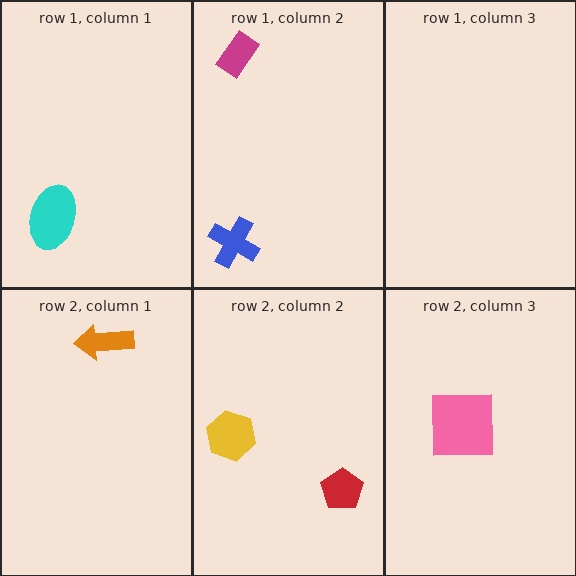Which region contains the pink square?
The row 2, column 3 region.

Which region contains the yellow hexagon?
The row 2, column 2 region.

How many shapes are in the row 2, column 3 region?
1.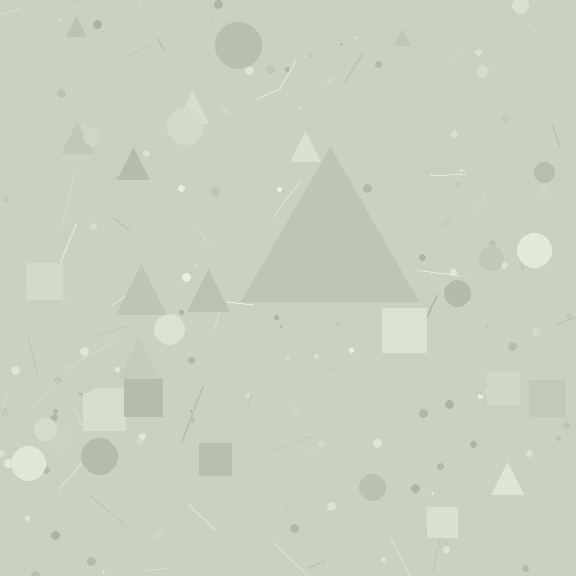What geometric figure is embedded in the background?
A triangle is embedded in the background.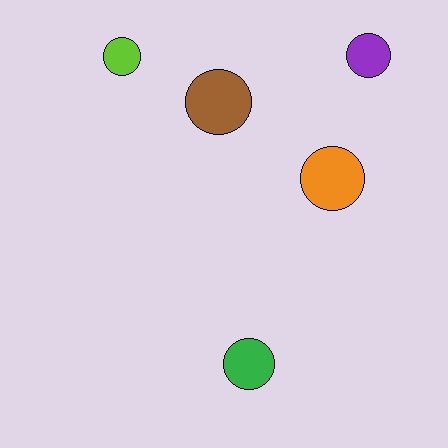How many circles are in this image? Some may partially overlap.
There are 5 circles.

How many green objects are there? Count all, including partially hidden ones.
There is 1 green object.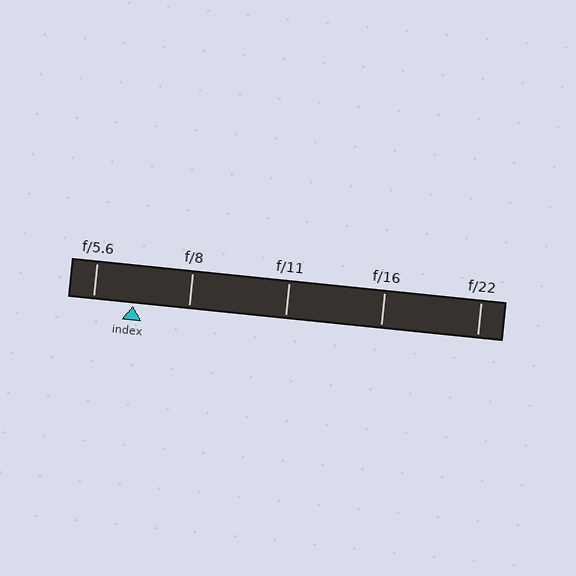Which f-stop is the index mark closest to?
The index mark is closest to f/5.6.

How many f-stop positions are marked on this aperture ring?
There are 5 f-stop positions marked.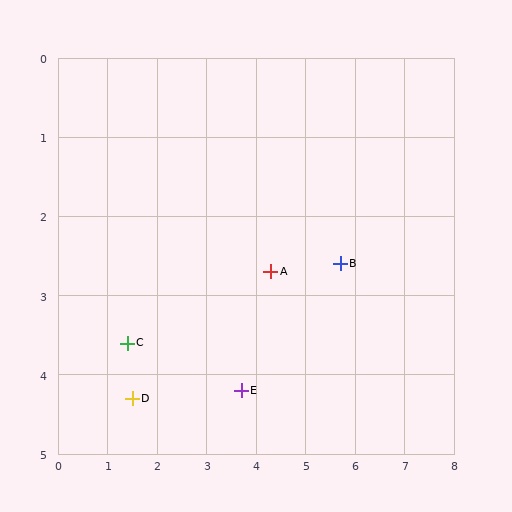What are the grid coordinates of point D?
Point D is at approximately (1.5, 4.3).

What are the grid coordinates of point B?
Point B is at approximately (5.7, 2.6).